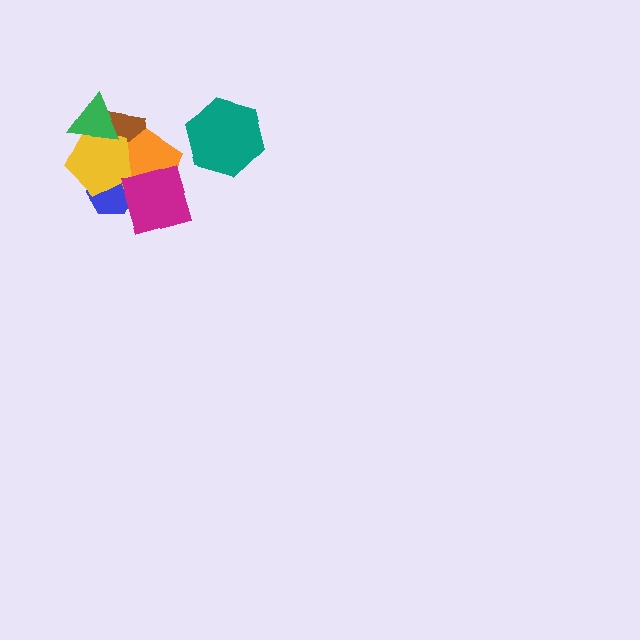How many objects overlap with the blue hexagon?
4 objects overlap with the blue hexagon.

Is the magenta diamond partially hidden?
No, no other shape covers it.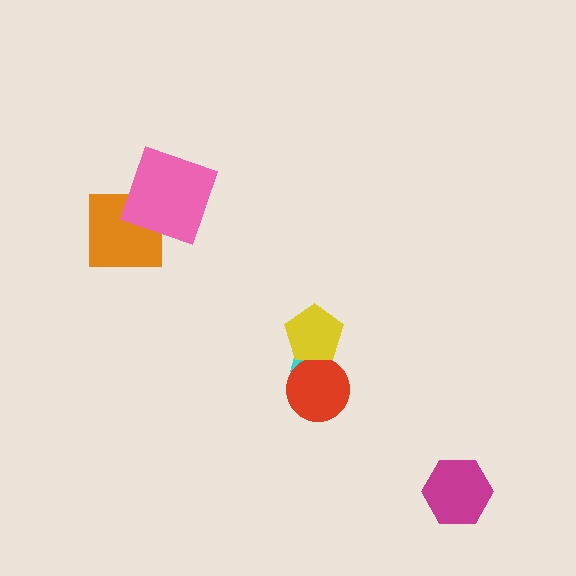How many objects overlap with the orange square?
1 object overlaps with the orange square.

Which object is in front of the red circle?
The yellow pentagon is in front of the red circle.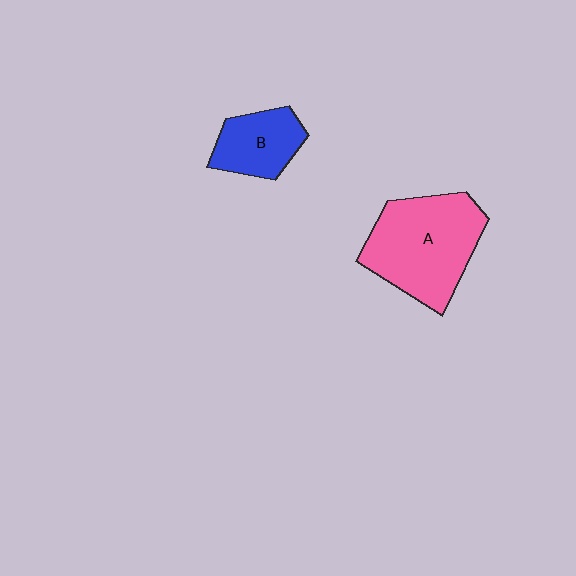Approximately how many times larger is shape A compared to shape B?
Approximately 2.0 times.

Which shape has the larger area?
Shape A (pink).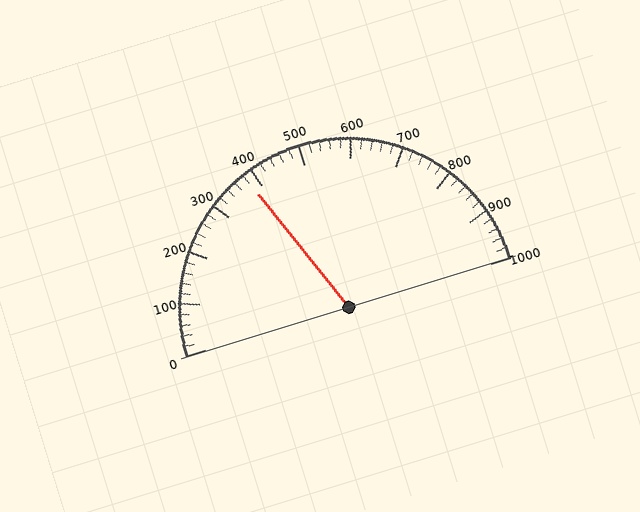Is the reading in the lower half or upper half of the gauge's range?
The reading is in the lower half of the range (0 to 1000).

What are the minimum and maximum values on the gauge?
The gauge ranges from 0 to 1000.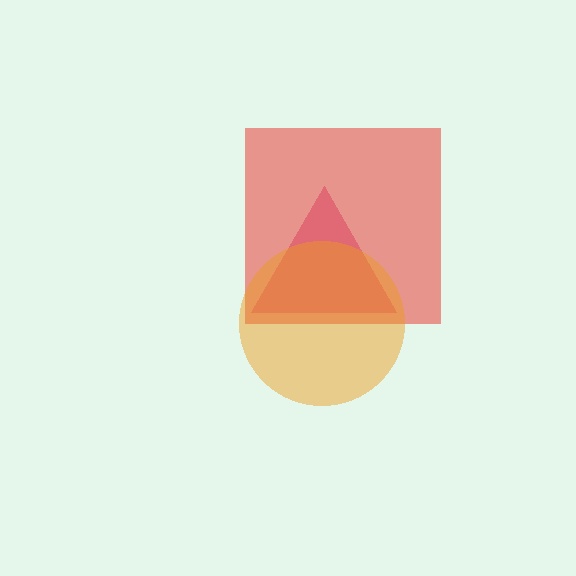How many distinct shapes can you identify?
There are 3 distinct shapes: a magenta triangle, a red square, an orange circle.